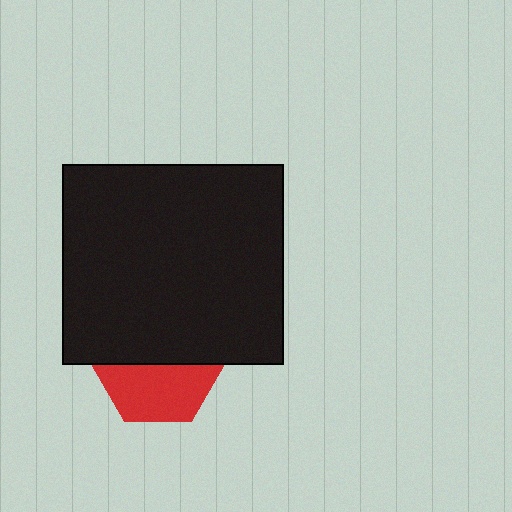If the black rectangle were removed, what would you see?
You would see the complete red hexagon.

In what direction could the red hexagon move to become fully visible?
The red hexagon could move down. That would shift it out from behind the black rectangle entirely.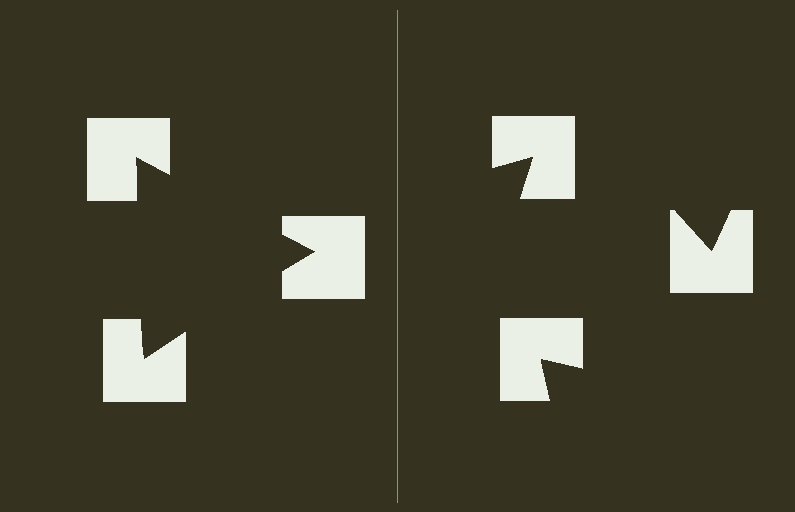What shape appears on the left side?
An illusory triangle.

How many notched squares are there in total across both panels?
6 — 3 on each side.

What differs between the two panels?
The notched squares are positioned identically on both sides; only the wedge orientations differ. On the left they align to a triangle; on the right they are misaligned.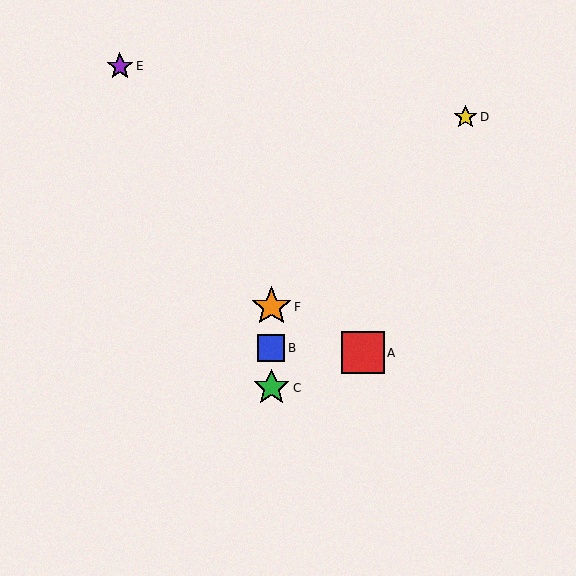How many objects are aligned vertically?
3 objects (B, C, F) are aligned vertically.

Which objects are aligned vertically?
Objects B, C, F are aligned vertically.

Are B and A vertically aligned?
No, B is at x≈271 and A is at x≈363.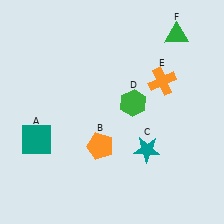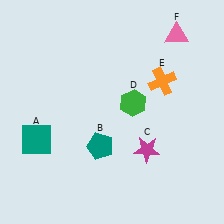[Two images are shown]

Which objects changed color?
B changed from orange to teal. C changed from teal to magenta. F changed from green to pink.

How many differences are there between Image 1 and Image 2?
There are 3 differences between the two images.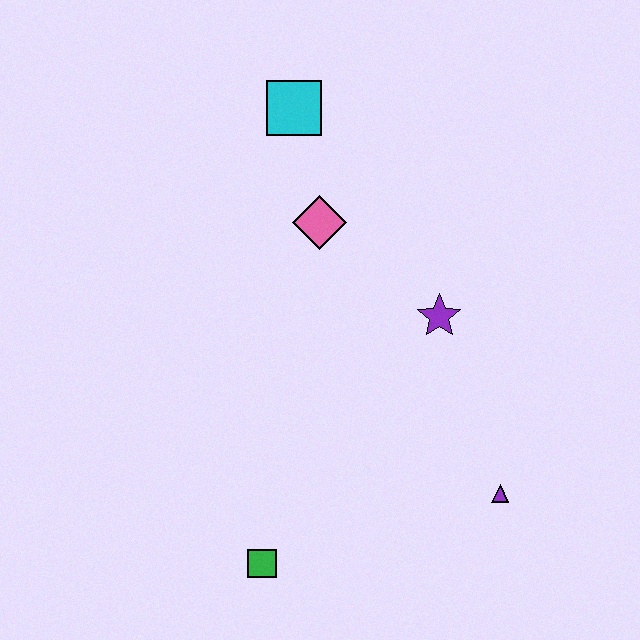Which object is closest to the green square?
The purple triangle is closest to the green square.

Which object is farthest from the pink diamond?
The green square is farthest from the pink diamond.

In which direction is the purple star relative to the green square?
The purple star is above the green square.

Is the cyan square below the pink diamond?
No